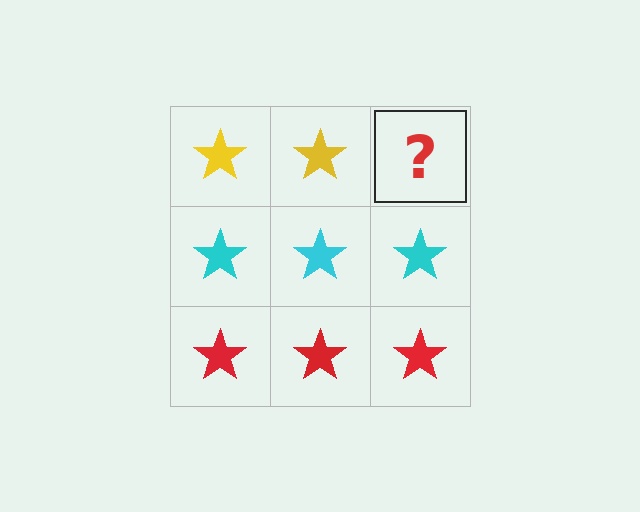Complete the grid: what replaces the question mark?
The question mark should be replaced with a yellow star.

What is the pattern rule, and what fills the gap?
The rule is that each row has a consistent color. The gap should be filled with a yellow star.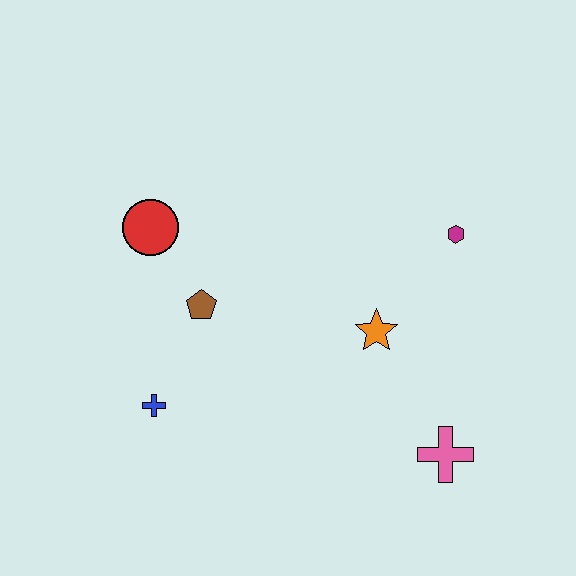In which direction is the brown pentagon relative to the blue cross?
The brown pentagon is above the blue cross.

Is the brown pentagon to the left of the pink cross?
Yes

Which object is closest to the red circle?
The brown pentagon is closest to the red circle.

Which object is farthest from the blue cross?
The magenta hexagon is farthest from the blue cross.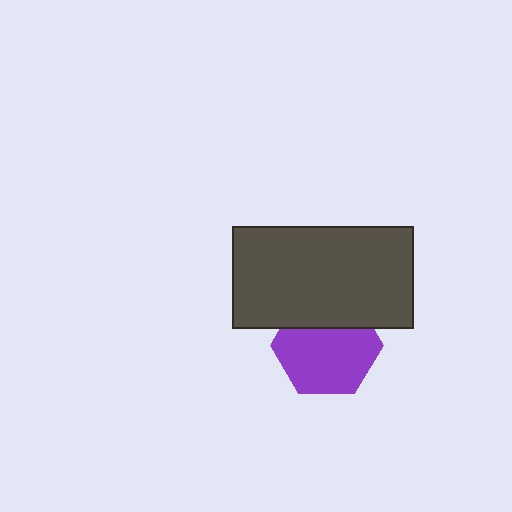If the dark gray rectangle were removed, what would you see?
You would see the complete purple hexagon.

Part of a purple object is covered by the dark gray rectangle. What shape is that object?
It is a hexagon.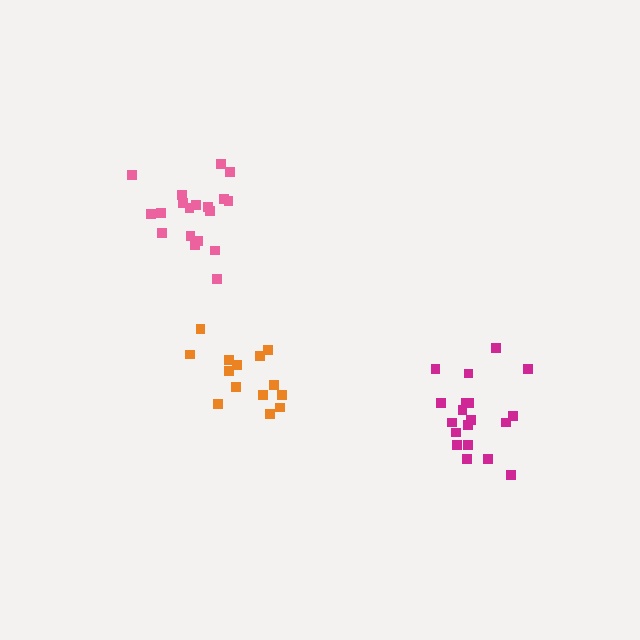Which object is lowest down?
The magenta cluster is bottommost.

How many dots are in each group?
Group 1: 19 dots, Group 2: 14 dots, Group 3: 19 dots (52 total).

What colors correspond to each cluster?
The clusters are colored: magenta, orange, pink.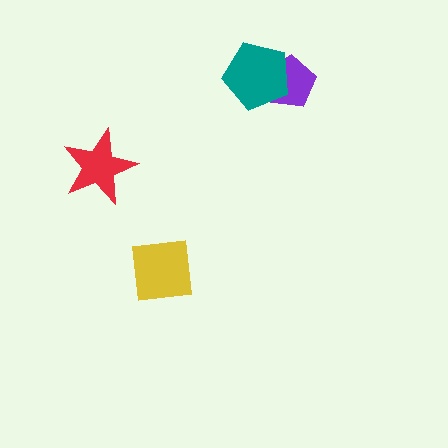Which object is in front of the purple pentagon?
The teal pentagon is in front of the purple pentagon.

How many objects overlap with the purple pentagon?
1 object overlaps with the purple pentagon.